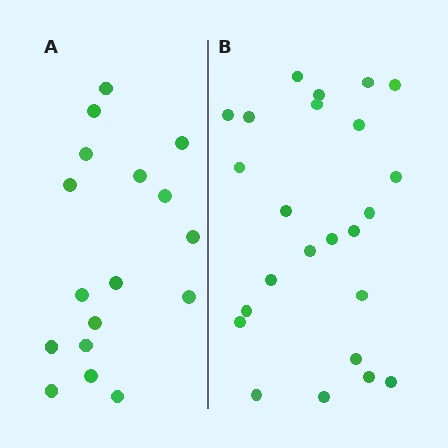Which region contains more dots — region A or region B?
Region B (the right region) has more dots.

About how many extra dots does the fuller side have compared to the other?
Region B has roughly 8 or so more dots than region A.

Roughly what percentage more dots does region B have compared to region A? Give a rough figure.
About 40% more.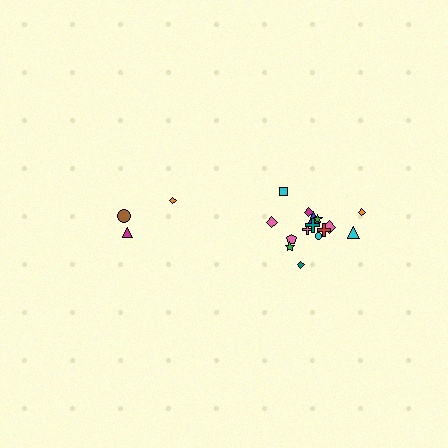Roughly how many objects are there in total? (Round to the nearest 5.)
Roughly 20 objects in total.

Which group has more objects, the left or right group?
The right group.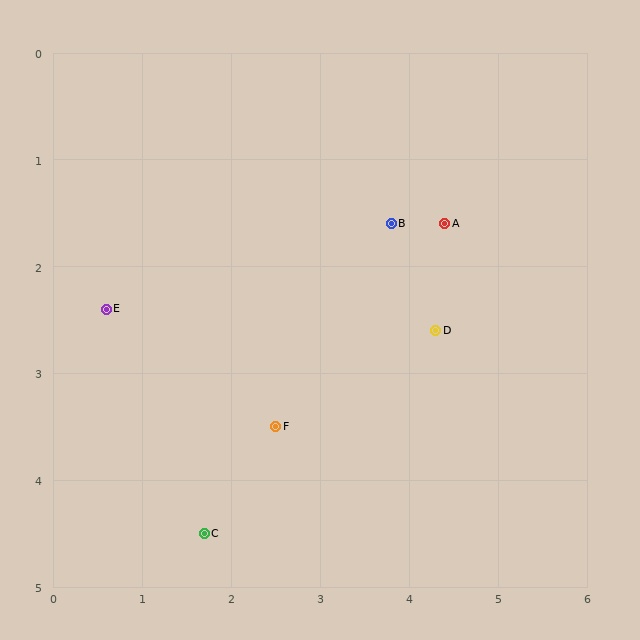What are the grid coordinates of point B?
Point B is at approximately (3.8, 1.6).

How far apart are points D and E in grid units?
Points D and E are about 3.7 grid units apart.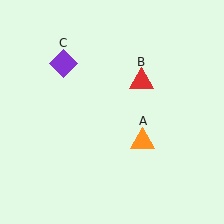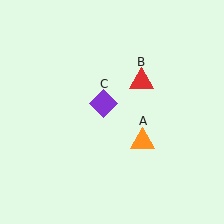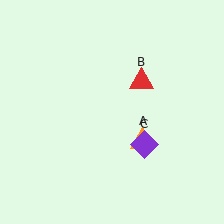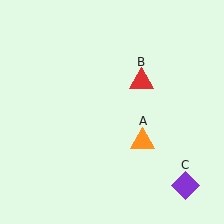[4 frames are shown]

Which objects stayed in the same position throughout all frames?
Orange triangle (object A) and red triangle (object B) remained stationary.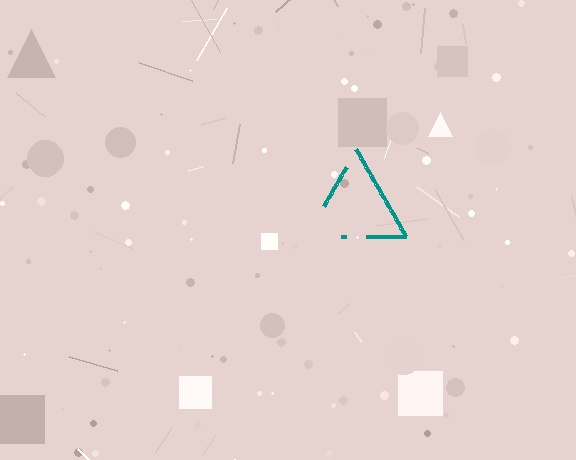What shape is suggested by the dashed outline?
The dashed outline suggests a triangle.